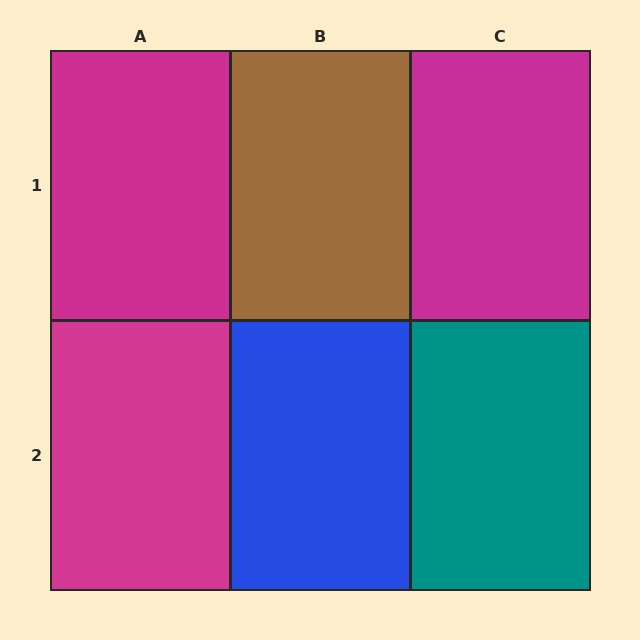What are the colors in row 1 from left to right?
Magenta, brown, magenta.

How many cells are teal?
1 cell is teal.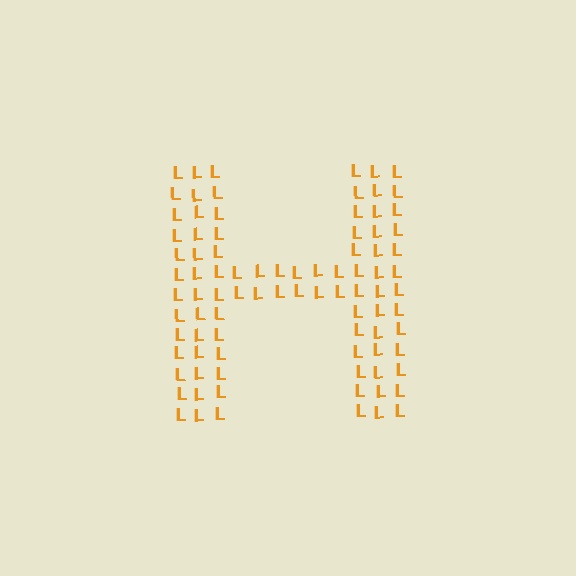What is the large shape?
The large shape is the letter H.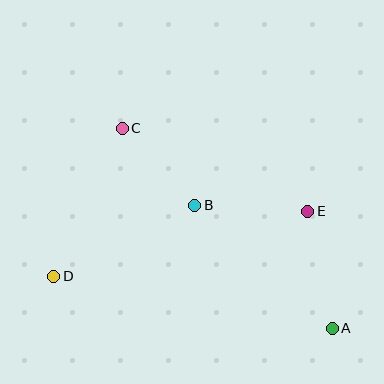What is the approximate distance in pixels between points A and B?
The distance between A and B is approximately 184 pixels.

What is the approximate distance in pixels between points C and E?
The distance between C and E is approximately 203 pixels.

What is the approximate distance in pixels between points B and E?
The distance between B and E is approximately 113 pixels.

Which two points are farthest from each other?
Points A and C are farthest from each other.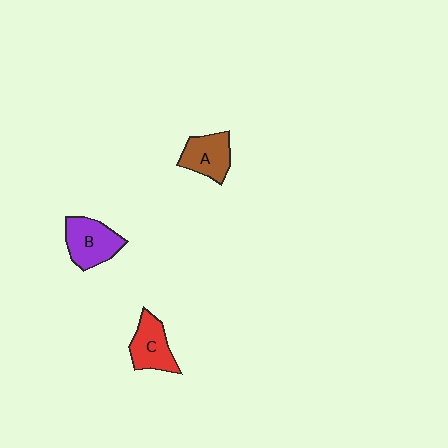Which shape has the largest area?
Shape B (purple).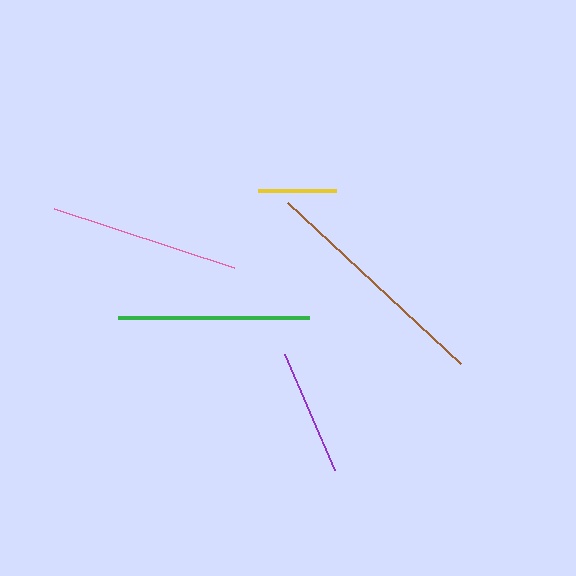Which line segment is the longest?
The brown line is the longest at approximately 236 pixels.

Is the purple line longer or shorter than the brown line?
The brown line is longer than the purple line.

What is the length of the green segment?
The green segment is approximately 191 pixels long.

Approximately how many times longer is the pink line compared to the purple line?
The pink line is approximately 1.5 times the length of the purple line.